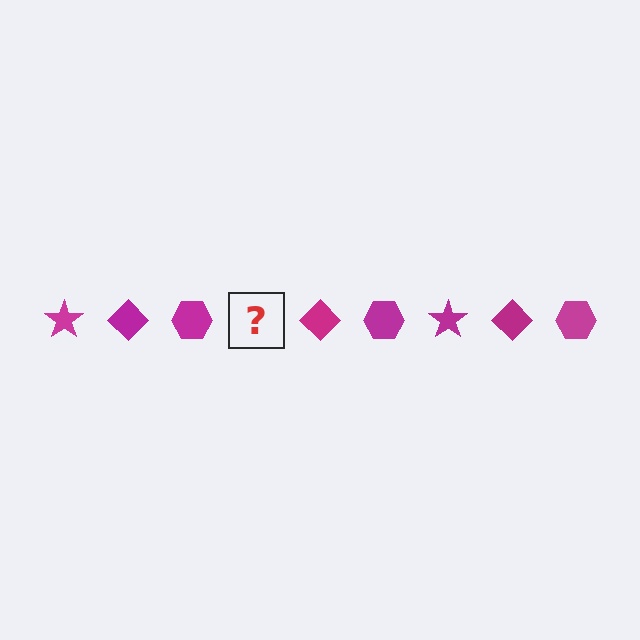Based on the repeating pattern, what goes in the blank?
The blank should be a magenta star.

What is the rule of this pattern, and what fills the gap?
The rule is that the pattern cycles through star, diamond, hexagon shapes in magenta. The gap should be filled with a magenta star.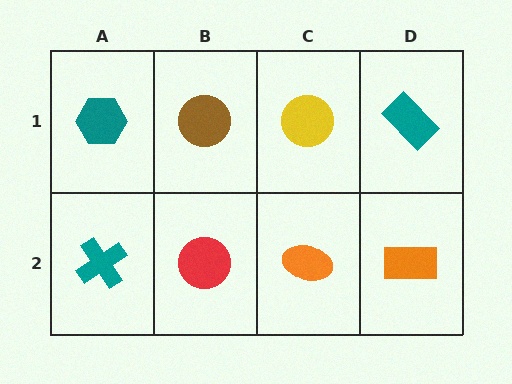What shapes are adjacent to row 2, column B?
A brown circle (row 1, column B), a teal cross (row 2, column A), an orange ellipse (row 2, column C).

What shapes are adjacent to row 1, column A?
A teal cross (row 2, column A), a brown circle (row 1, column B).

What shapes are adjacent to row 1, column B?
A red circle (row 2, column B), a teal hexagon (row 1, column A), a yellow circle (row 1, column C).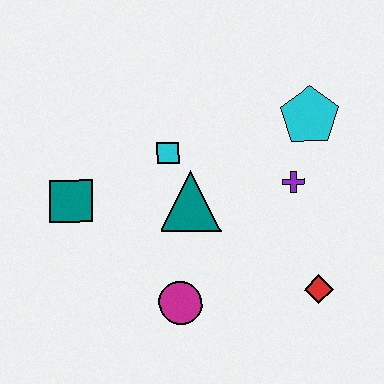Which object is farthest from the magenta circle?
The cyan pentagon is farthest from the magenta circle.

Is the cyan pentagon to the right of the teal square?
Yes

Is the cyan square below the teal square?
No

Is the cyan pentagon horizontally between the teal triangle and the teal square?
No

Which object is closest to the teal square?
The cyan square is closest to the teal square.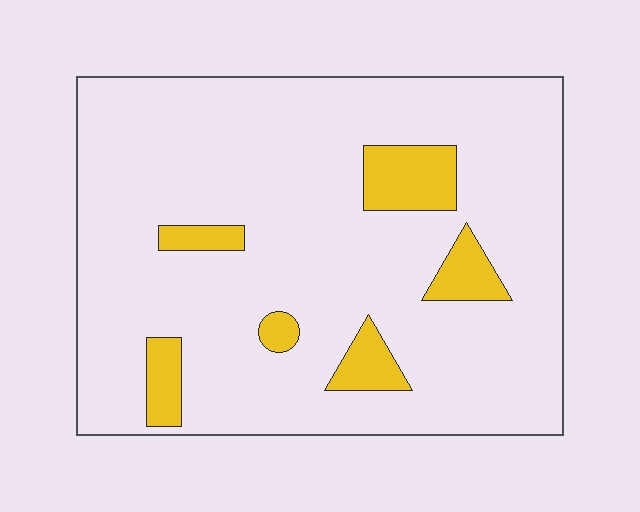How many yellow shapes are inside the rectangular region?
6.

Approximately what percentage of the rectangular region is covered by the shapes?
Approximately 10%.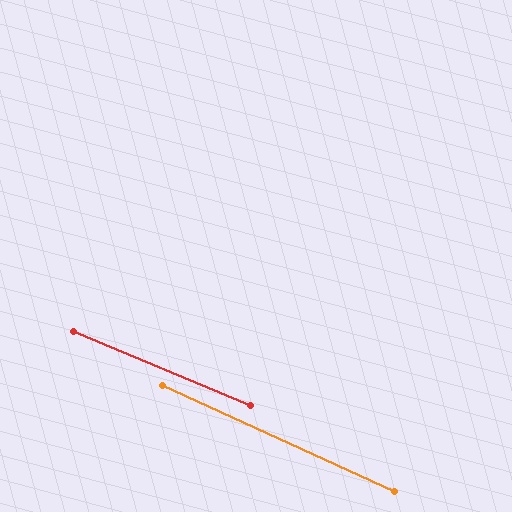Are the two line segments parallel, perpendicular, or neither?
Parallel — their directions differ by only 1.9°.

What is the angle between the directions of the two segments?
Approximately 2 degrees.